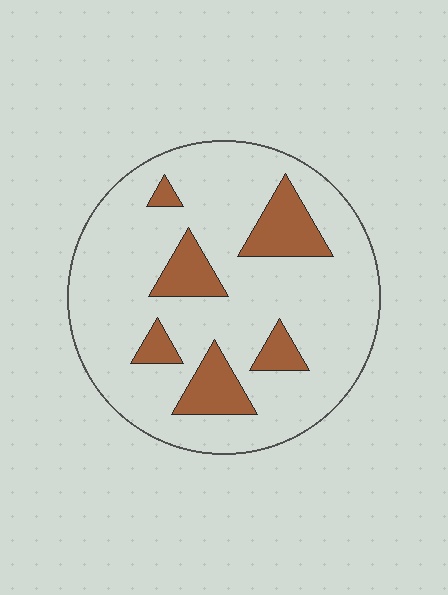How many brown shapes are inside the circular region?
6.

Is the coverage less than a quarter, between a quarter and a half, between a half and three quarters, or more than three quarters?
Less than a quarter.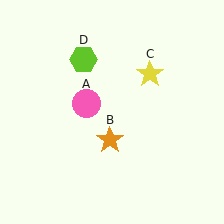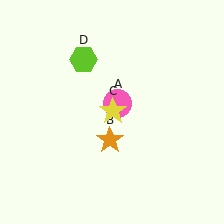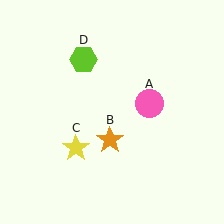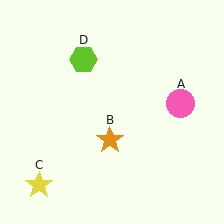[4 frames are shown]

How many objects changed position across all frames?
2 objects changed position: pink circle (object A), yellow star (object C).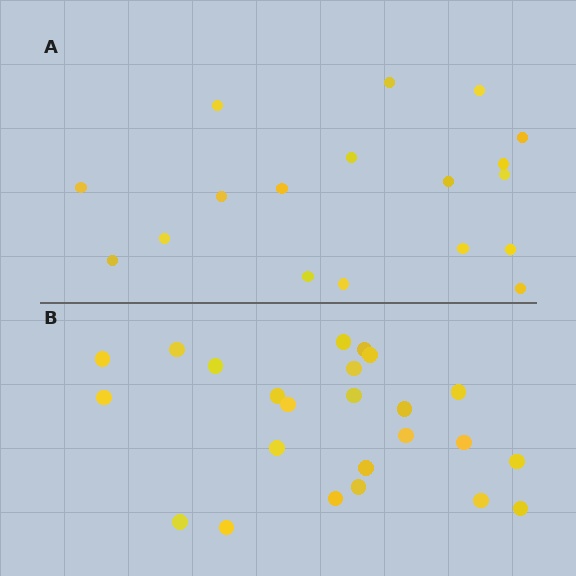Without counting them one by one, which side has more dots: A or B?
Region B (the bottom region) has more dots.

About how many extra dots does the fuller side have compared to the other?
Region B has about 6 more dots than region A.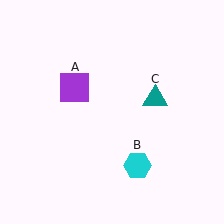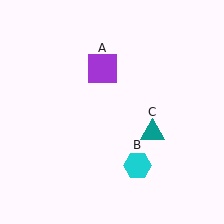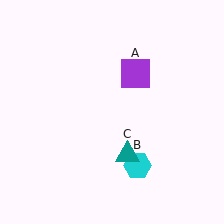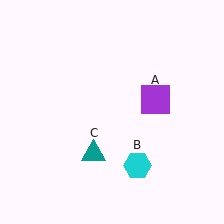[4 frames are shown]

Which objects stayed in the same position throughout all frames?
Cyan hexagon (object B) remained stationary.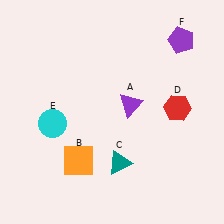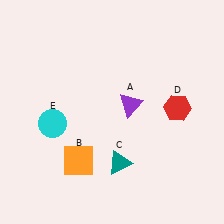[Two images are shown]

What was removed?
The purple pentagon (F) was removed in Image 2.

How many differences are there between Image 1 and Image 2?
There is 1 difference between the two images.